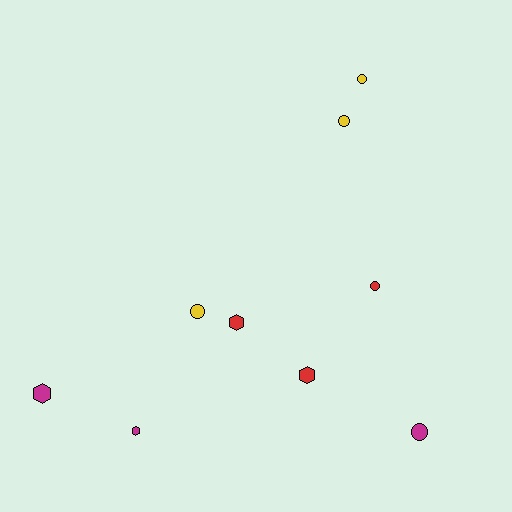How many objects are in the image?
There are 9 objects.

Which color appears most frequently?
Yellow, with 3 objects.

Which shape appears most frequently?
Circle, with 5 objects.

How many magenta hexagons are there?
There are 2 magenta hexagons.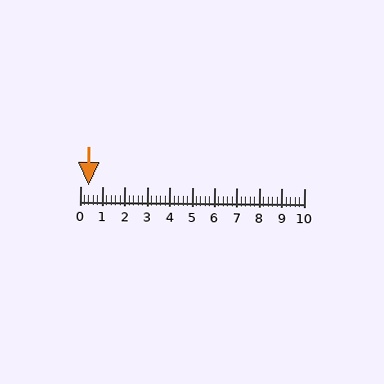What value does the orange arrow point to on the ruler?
The orange arrow points to approximately 0.4.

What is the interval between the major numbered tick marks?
The major tick marks are spaced 1 units apart.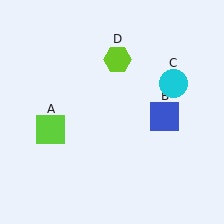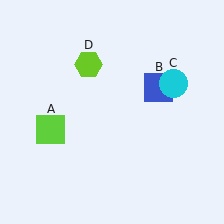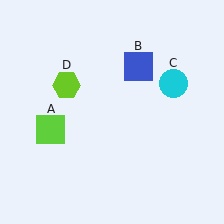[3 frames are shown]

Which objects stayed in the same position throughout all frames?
Lime square (object A) and cyan circle (object C) remained stationary.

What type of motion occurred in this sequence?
The blue square (object B), lime hexagon (object D) rotated counterclockwise around the center of the scene.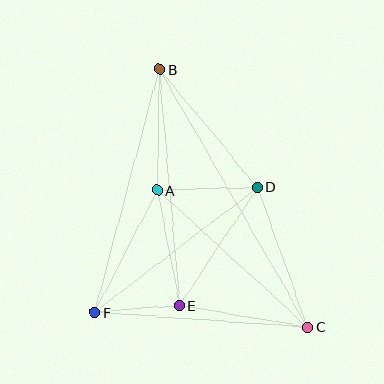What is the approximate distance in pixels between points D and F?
The distance between D and F is approximately 205 pixels.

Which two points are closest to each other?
Points E and F are closest to each other.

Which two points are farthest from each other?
Points B and C are farthest from each other.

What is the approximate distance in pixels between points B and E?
The distance between B and E is approximately 237 pixels.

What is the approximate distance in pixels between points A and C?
The distance between A and C is approximately 203 pixels.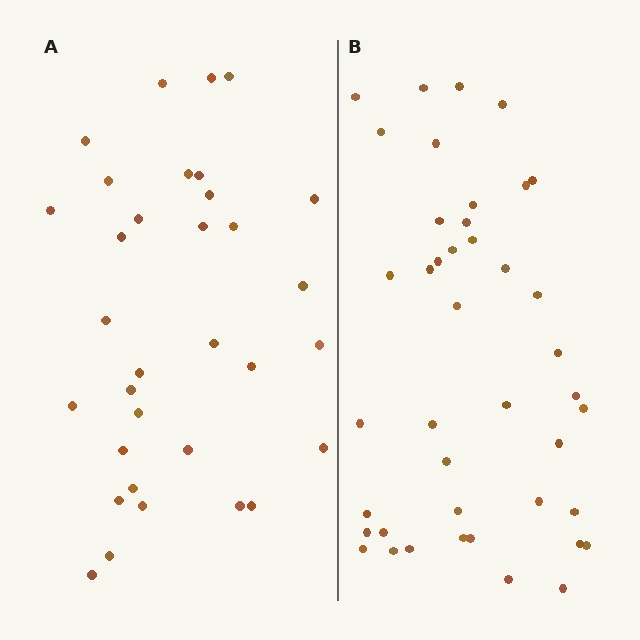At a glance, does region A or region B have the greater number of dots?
Region B (the right region) has more dots.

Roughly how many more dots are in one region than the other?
Region B has roughly 8 or so more dots than region A.